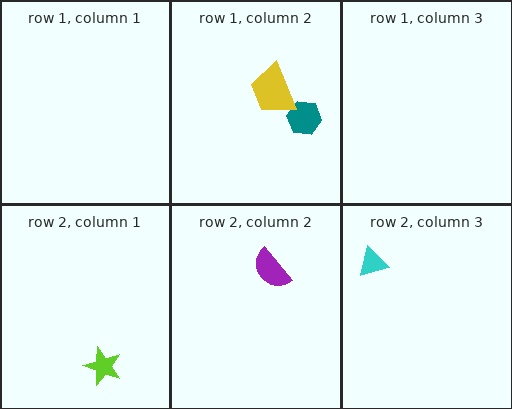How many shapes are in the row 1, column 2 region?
2.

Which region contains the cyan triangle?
The row 2, column 3 region.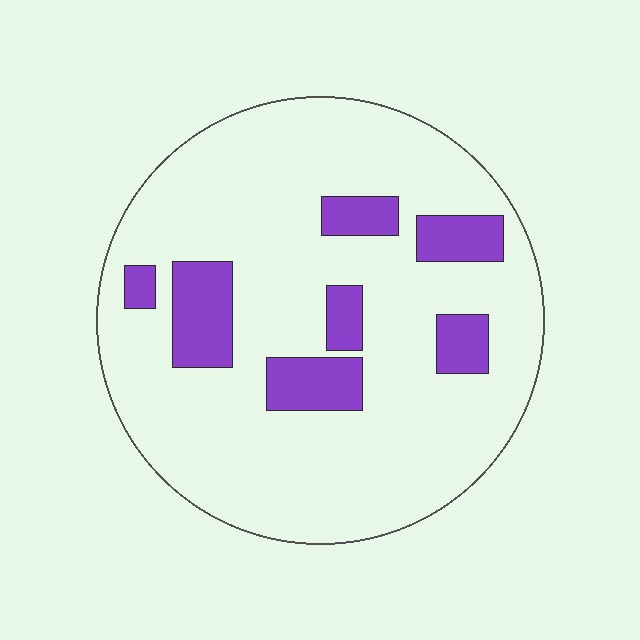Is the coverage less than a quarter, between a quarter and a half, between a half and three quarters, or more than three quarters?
Less than a quarter.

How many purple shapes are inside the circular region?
7.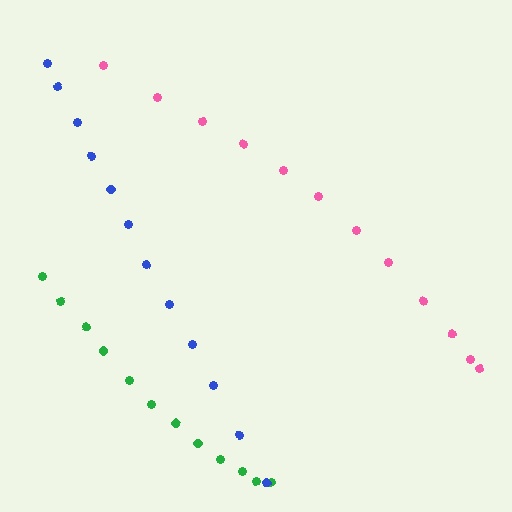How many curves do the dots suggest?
There are 3 distinct paths.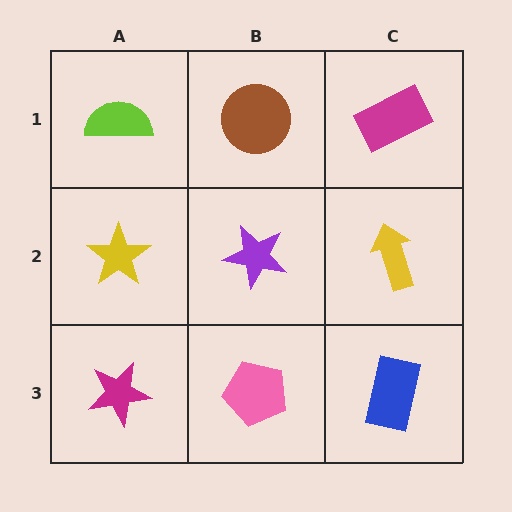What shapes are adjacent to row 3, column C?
A yellow arrow (row 2, column C), a pink pentagon (row 3, column B).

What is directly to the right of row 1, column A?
A brown circle.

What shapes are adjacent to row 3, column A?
A yellow star (row 2, column A), a pink pentagon (row 3, column B).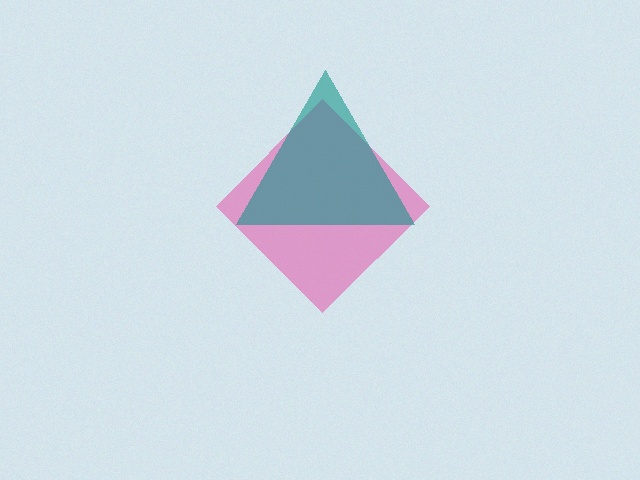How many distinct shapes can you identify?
There are 2 distinct shapes: a pink diamond, a teal triangle.